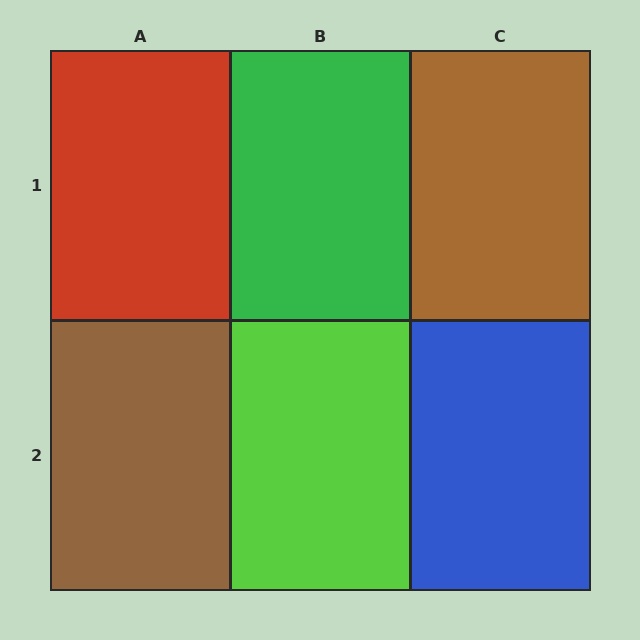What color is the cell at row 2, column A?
Brown.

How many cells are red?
1 cell is red.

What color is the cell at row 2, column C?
Blue.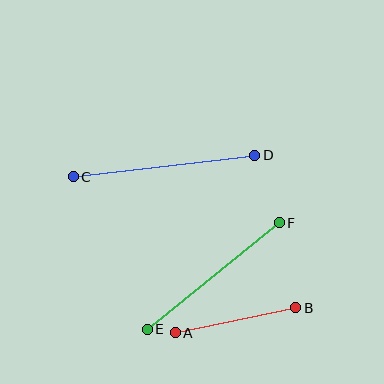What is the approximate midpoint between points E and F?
The midpoint is at approximately (213, 276) pixels.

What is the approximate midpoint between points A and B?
The midpoint is at approximately (236, 320) pixels.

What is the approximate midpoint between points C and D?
The midpoint is at approximately (164, 166) pixels.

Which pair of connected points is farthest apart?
Points C and D are farthest apart.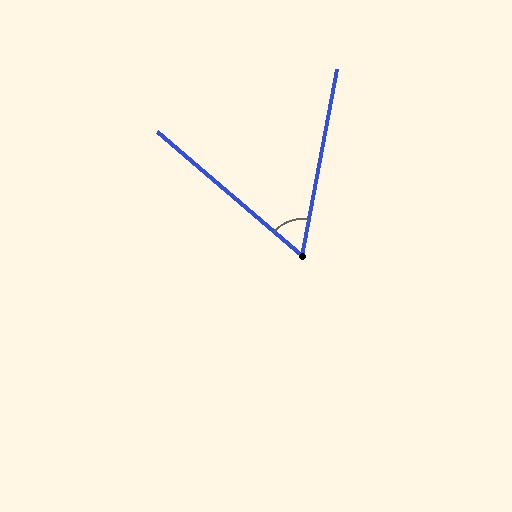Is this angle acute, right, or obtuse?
It is acute.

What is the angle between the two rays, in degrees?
Approximately 60 degrees.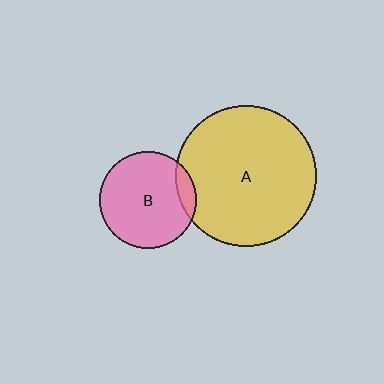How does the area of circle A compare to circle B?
Approximately 2.1 times.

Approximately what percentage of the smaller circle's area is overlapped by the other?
Approximately 10%.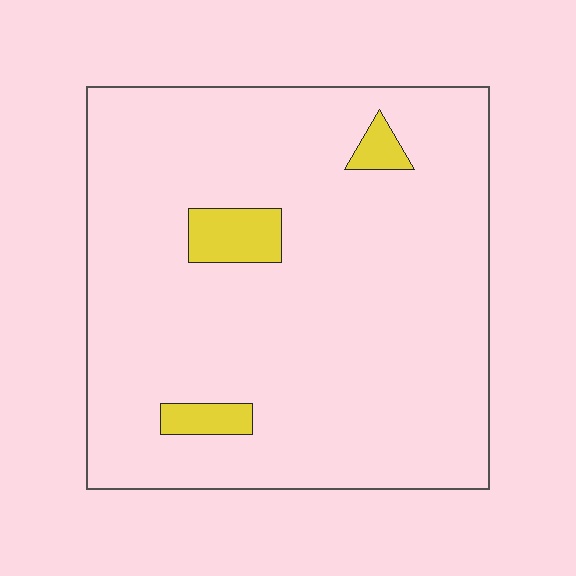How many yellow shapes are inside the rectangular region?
3.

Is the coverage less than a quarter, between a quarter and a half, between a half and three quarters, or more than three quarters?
Less than a quarter.